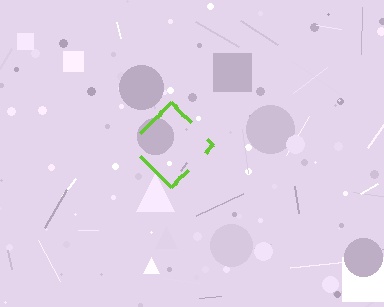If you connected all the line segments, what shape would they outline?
They would outline a diamond.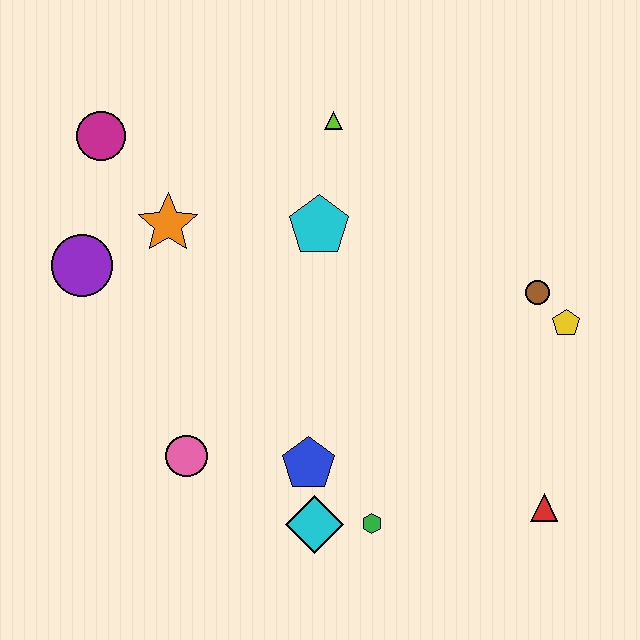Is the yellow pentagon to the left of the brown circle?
No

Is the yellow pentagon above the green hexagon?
Yes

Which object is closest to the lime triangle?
The cyan pentagon is closest to the lime triangle.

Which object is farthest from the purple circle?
The red triangle is farthest from the purple circle.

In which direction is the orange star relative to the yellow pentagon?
The orange star is to the left of the yellow pentagon.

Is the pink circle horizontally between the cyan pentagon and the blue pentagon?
No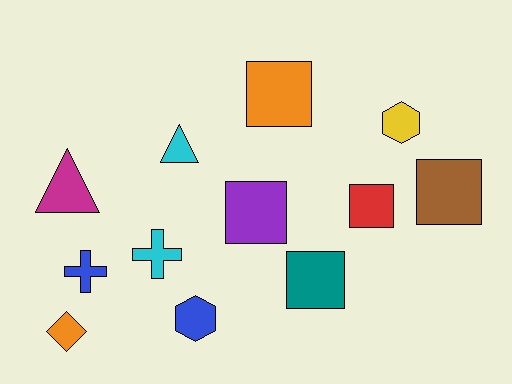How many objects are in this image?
There are 12 objects.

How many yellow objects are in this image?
There is 1 yellow object.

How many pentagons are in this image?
There are no pentagons.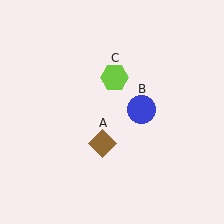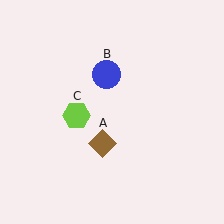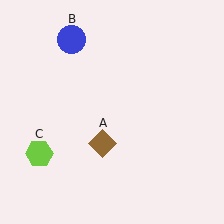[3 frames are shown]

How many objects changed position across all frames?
2 objects changed position: blue circle (object B), lime hexagon (object C).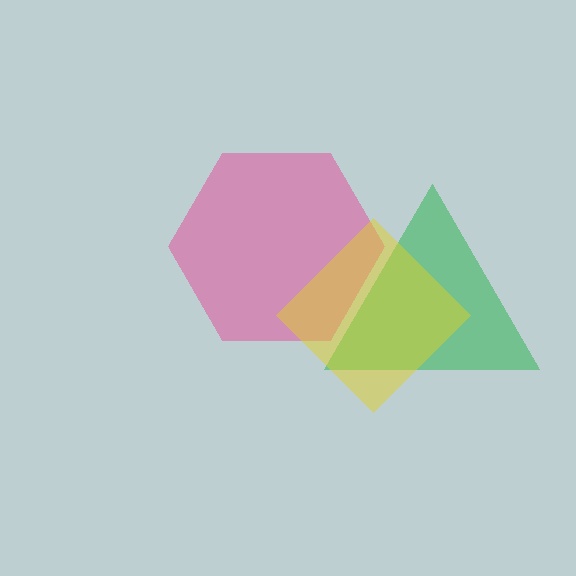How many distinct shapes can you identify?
There are 3 distinct shapes: a green triangle, a pink hexagon, a yellow diamond.